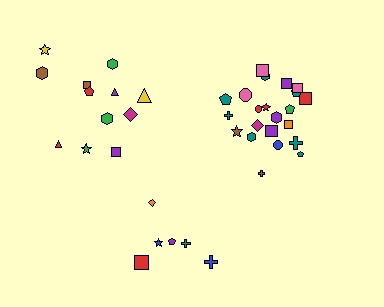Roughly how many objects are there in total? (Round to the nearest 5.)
Roughly 40 objects in total.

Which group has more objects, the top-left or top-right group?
The top-right group.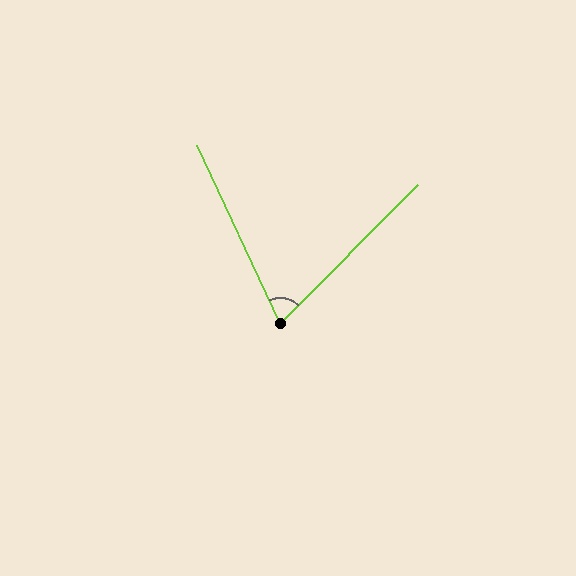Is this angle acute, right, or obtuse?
It is acute.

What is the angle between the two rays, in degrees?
Approximately 70 degrees.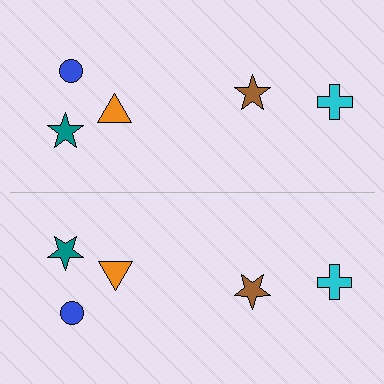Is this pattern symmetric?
Yes, this pattern has bilateral (reflection) symmetry.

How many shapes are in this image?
There are 10 shapes in this image.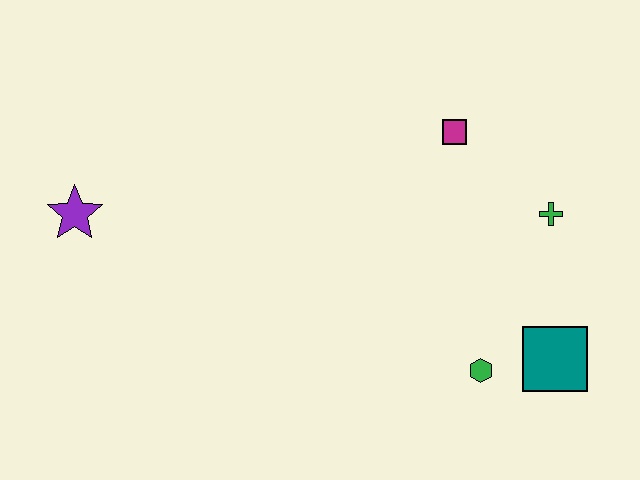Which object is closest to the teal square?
The green hexagon is closest to the teal square.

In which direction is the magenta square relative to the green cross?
The magenta square is to the left of the green cross.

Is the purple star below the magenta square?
Yes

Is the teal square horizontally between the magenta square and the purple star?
No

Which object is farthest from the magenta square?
The purple star is farthest from the magenta square.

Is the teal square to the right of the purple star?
Yes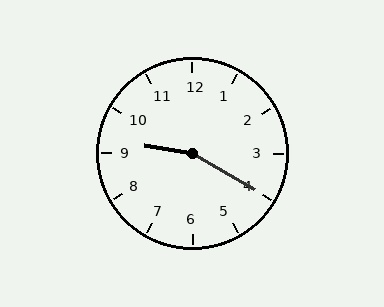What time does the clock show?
9:20.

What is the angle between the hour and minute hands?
Approximately 160 degrees.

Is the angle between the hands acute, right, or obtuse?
It is obtuse.